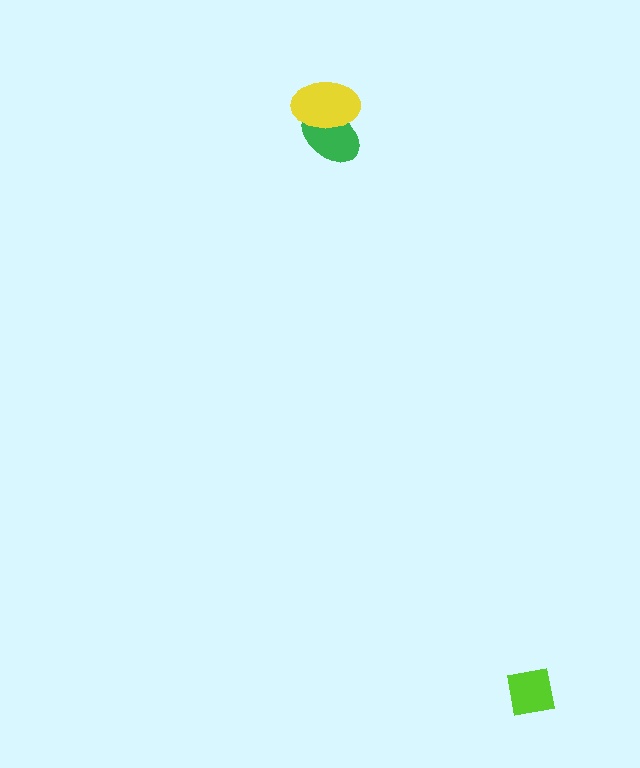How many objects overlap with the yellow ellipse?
1 object overlaps with the yellow ellipse.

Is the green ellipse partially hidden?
Yes, it is partially covered by another shape.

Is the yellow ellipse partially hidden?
No, no other shape covers it.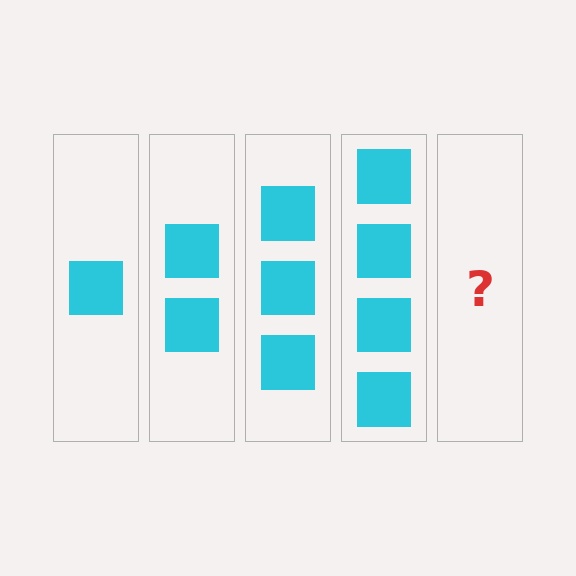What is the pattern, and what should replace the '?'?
The pattern is that each step adds one more square. The '?' should be 5 squares.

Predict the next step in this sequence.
The next step is 5 squares.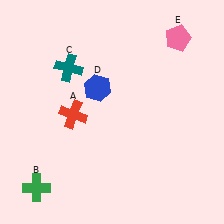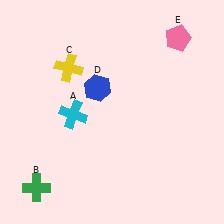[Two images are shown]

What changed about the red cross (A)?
In Image 1, A is red. In Image 2, it changed to cyan.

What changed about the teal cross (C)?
In Image 1, C is teal. In Image 2, it changed to yellow.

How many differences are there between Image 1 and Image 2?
There are 2 differences between the two images.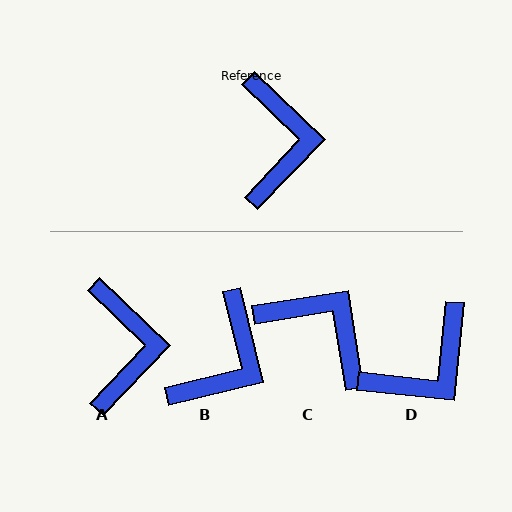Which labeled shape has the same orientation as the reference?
A.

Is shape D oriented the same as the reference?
No, it is off by about 52 degrees.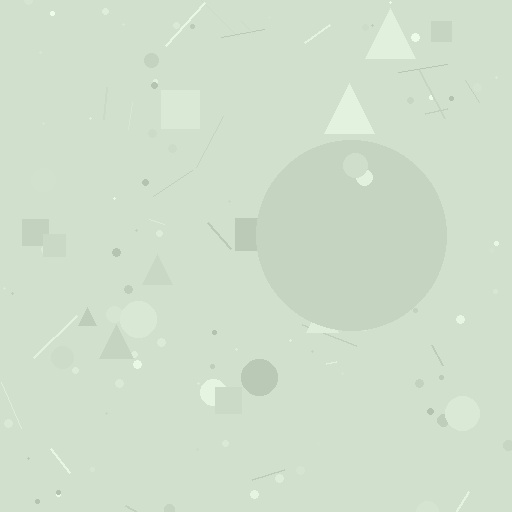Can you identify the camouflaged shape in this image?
The camouflaged shape is a circle.